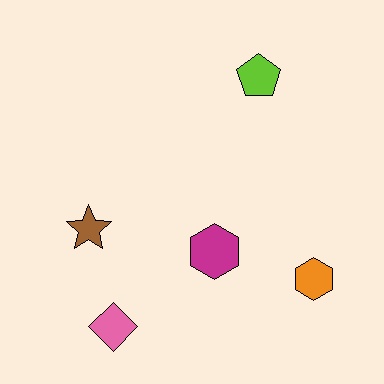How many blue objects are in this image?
There are no blue objects.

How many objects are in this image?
There are 5 objects.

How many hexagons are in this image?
There are 2 hexagons.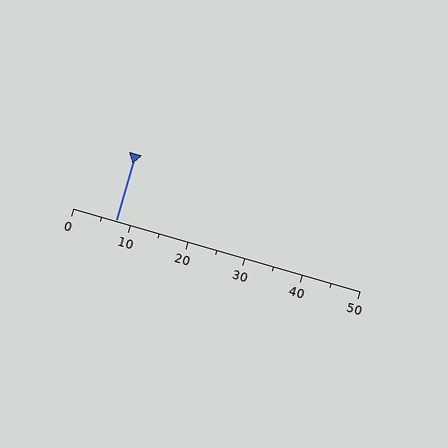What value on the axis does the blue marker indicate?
The marker indicates approximately 7.5.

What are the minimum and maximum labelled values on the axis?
The axis runs from 0 to 50.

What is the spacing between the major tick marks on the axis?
The major ticks are spaced 10 apart.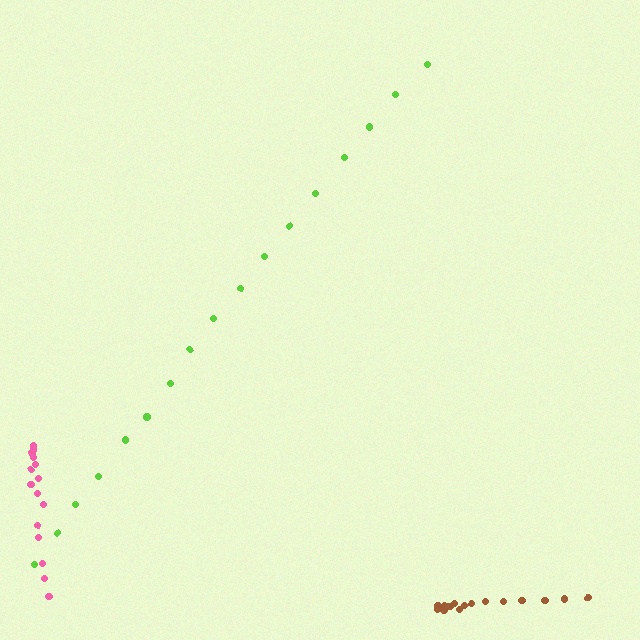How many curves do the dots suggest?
There are 3 distinct paths.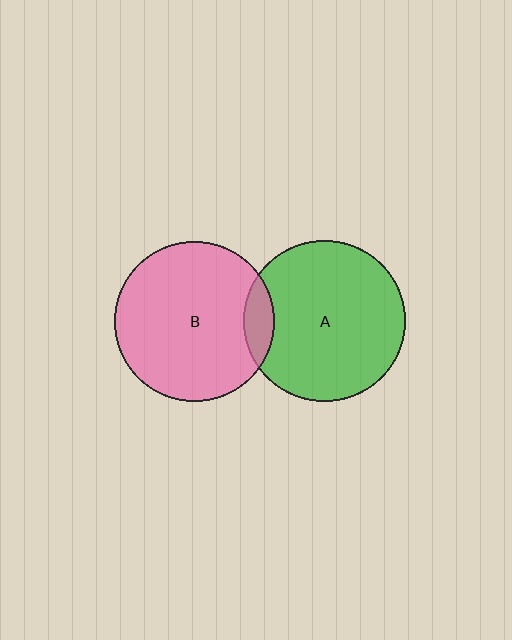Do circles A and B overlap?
Yes.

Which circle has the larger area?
Circle A (green).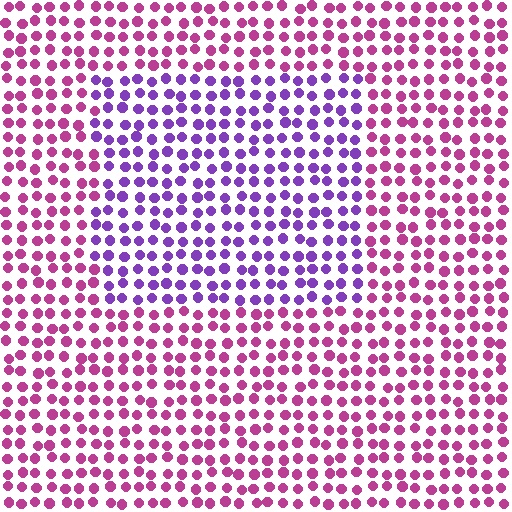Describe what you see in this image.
The image is filled with small magenta elements in a uniform arrangement. A rectangle-shaped region is visible where the elements are tinted to a slightly different hue, forming a subtle color boundary.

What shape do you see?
I see a rectangle.